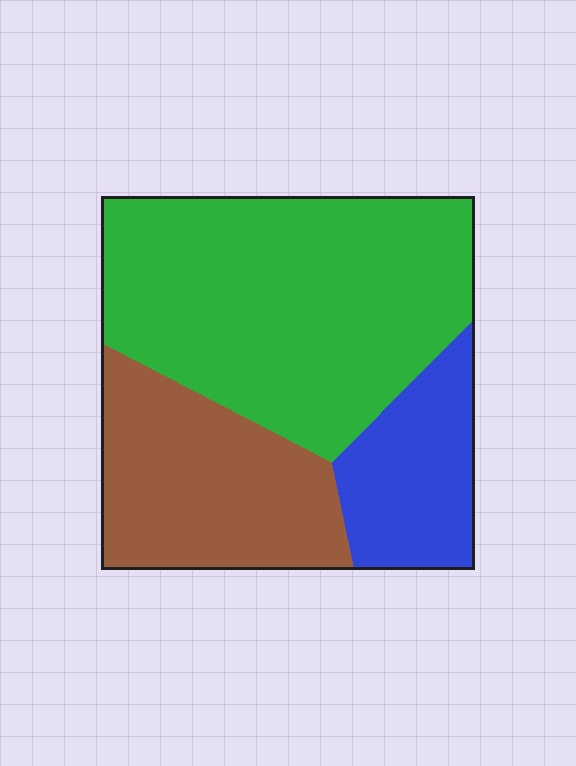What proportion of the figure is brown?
Brown covers 28% of the figure.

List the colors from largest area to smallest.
From largest to smallest: green, brown, blue.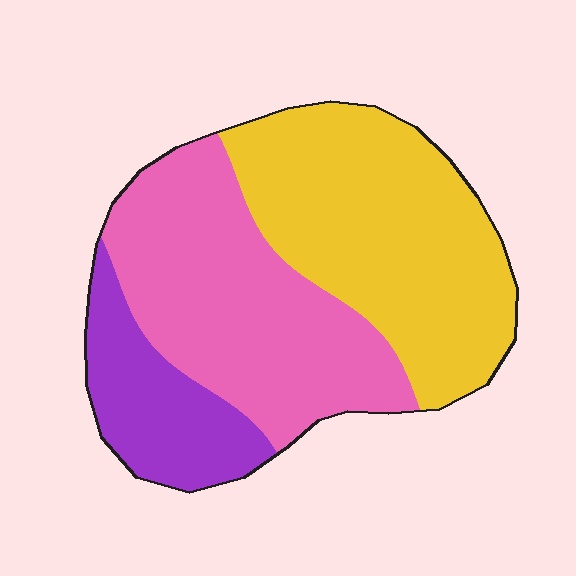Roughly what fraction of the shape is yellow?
Yellow covers 43% of the shape.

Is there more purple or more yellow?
Yellow.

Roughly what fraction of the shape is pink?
Pink takes up about two fifths (2/5) of the shape.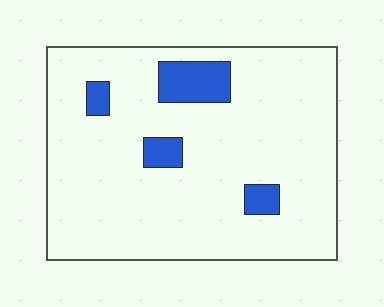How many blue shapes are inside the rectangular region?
4.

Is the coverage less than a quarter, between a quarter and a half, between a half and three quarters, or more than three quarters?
Less than a quarter.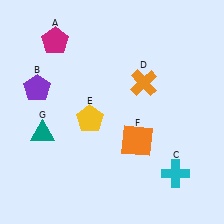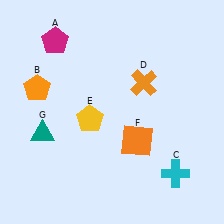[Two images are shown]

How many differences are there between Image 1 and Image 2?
There is 1 difference between the two images.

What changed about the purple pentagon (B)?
In Image 1, B is purple. In Image 2, it changed to orange.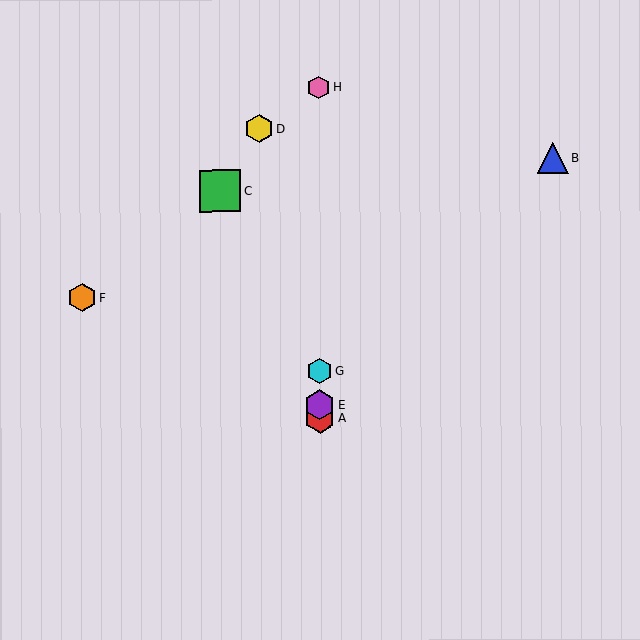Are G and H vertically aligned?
Yes, both are at x≈320.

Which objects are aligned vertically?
Objects A, E, G, H are aligned vertically.